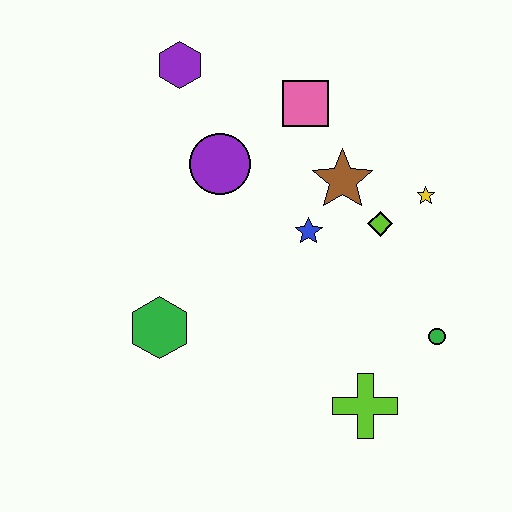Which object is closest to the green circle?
The lime cross is closest to the green circle.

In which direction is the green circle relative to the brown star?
The green circle is below the brown star.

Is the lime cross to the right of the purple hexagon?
Yes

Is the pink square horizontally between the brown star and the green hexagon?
Yes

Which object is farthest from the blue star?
The purple hexagon is farthest from the blue star.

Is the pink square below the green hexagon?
No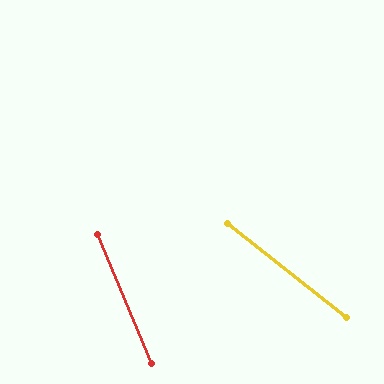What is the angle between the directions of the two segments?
Approximately 29 degrees.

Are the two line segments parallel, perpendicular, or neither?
Neither parallel nor perpendicular — they differ by about 29°.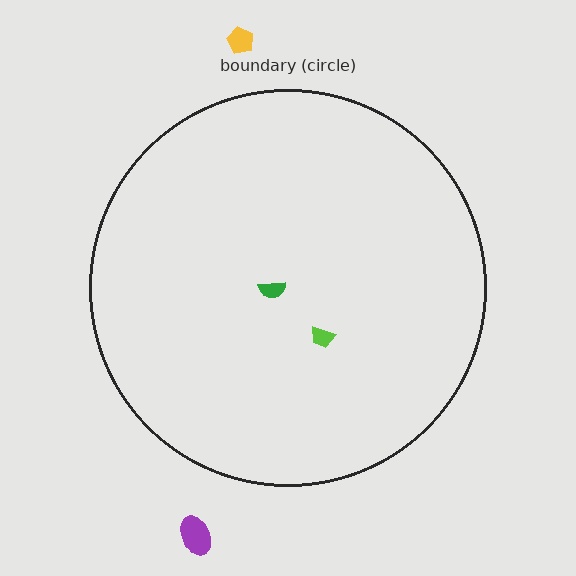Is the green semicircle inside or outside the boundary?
Inside.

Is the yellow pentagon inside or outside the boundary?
Outside.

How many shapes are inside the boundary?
2 inside, 2 outside.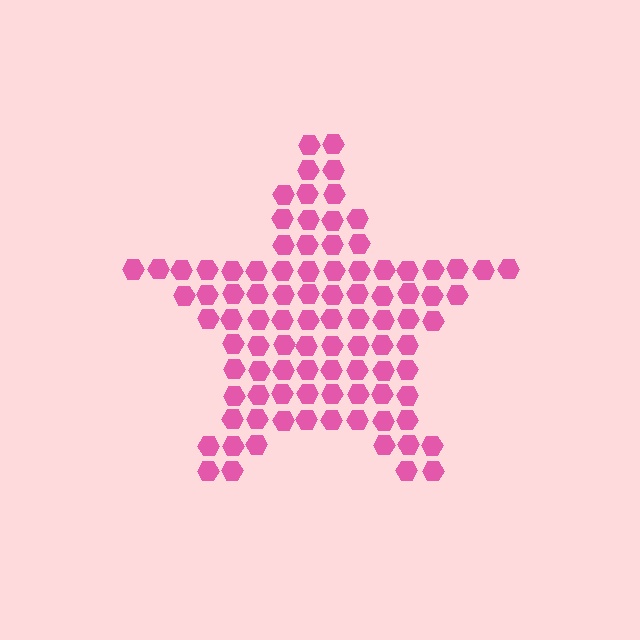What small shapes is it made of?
It is made of small hexagons.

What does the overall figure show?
The overall figure shows a star.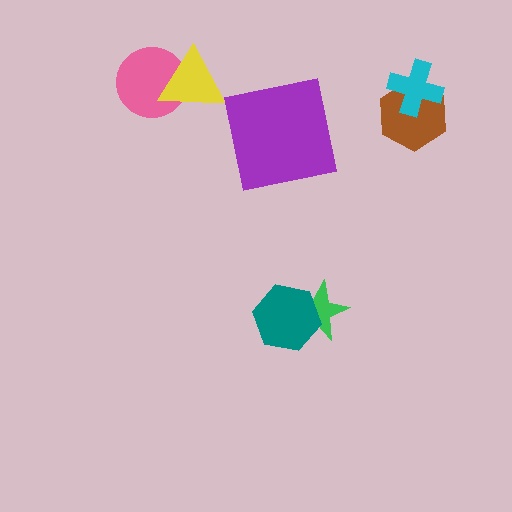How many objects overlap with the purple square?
0 objects overlap with the purple square.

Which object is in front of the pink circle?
The yellow triangle is in front of the pink circle.